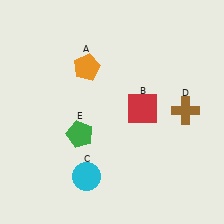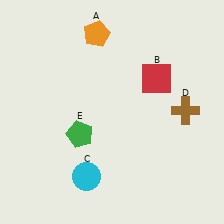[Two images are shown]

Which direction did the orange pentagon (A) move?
The orange pentagon (A) moved up.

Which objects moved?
The objects that moved are: the orange pentagon (A), the red square (B).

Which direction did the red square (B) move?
The red square (B) moved up.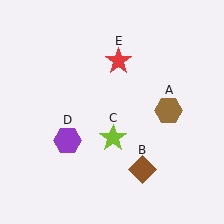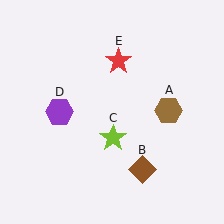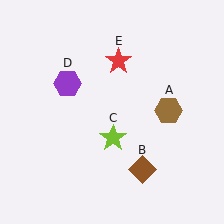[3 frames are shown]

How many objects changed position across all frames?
1 object changed position: purple hexagon (object D).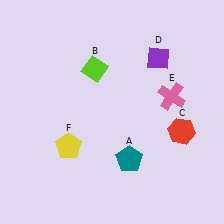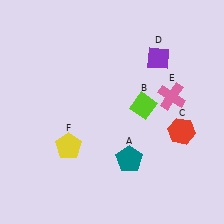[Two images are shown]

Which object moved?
The lime diamond (B) moved right.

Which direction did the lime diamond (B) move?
The lime diamond (B) moved right.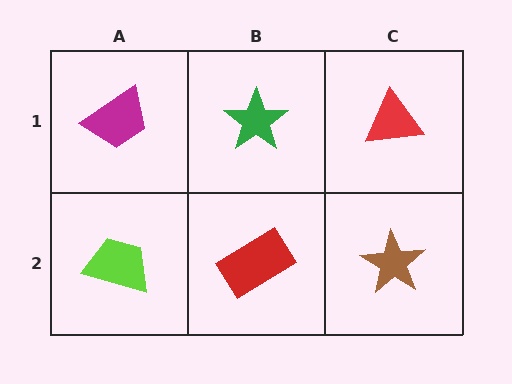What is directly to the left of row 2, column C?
A red rectangle.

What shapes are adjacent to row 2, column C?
A red triangle (row 1, column C), a red rectangle (row 2, column B).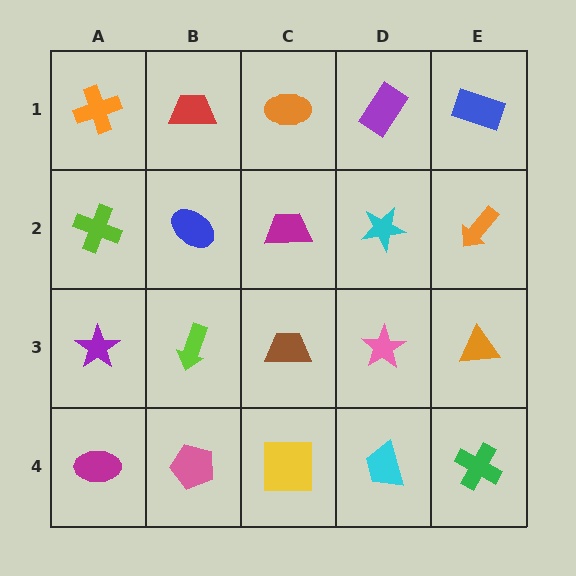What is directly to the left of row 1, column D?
An orange ellipse.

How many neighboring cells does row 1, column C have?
3.